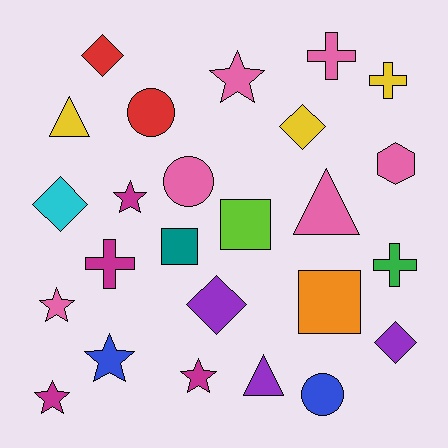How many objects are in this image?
There are 25 objects.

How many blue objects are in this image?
There are 2 blue objects.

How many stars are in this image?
There are 6 stars.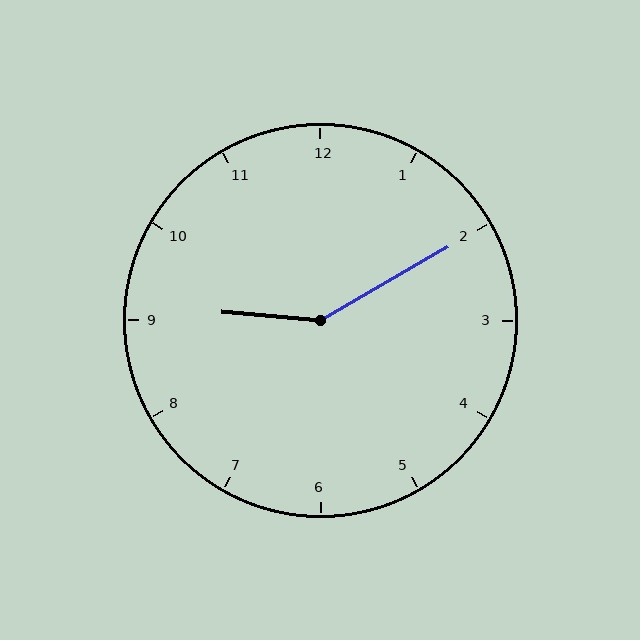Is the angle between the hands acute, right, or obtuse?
It is obtuse.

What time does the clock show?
9:10.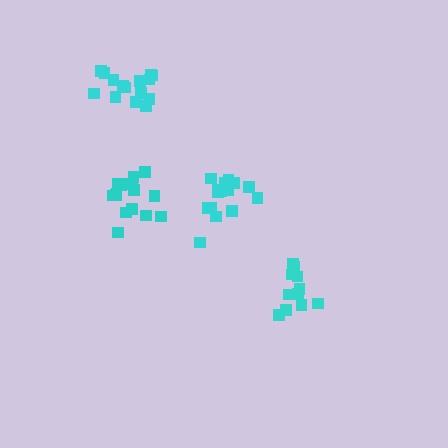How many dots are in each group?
Group 1: 15 dots, Group 2: 15 dots, Group 3: 12 dots, Group 4: 16 dots (58 total).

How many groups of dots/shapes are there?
There are 4 groups.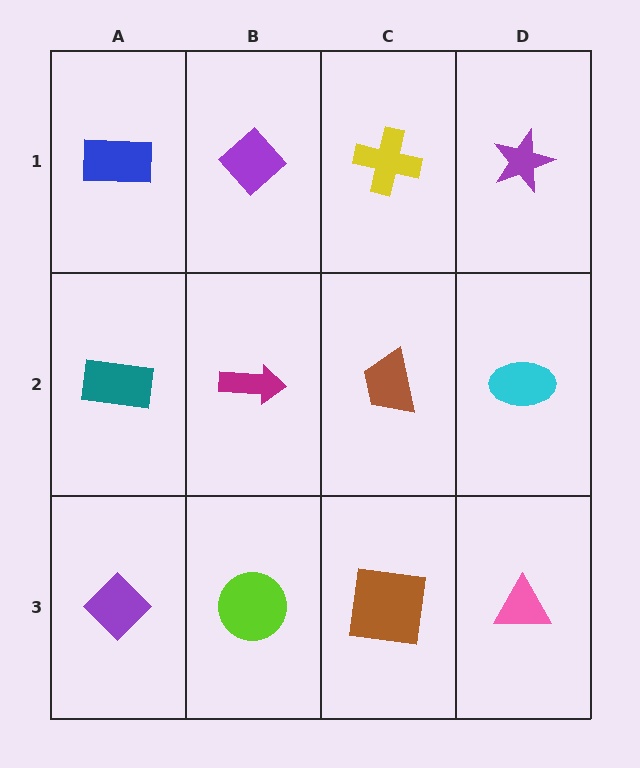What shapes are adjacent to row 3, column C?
A brown trapezoid (row 2, column C), a lime circle (row 3, column B), a pink triangle (row 3, column D).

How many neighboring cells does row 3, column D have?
2.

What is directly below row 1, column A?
A teal rectangle.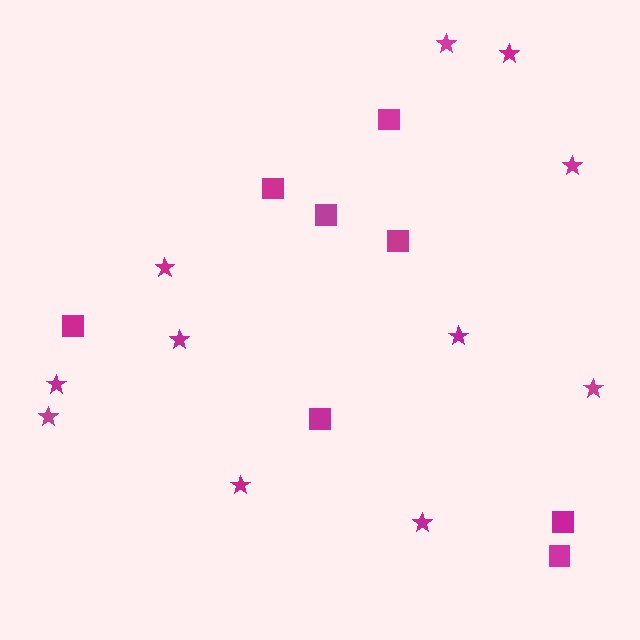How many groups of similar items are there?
There are 2 groups: one group of stars (11) and one group of squares (8).